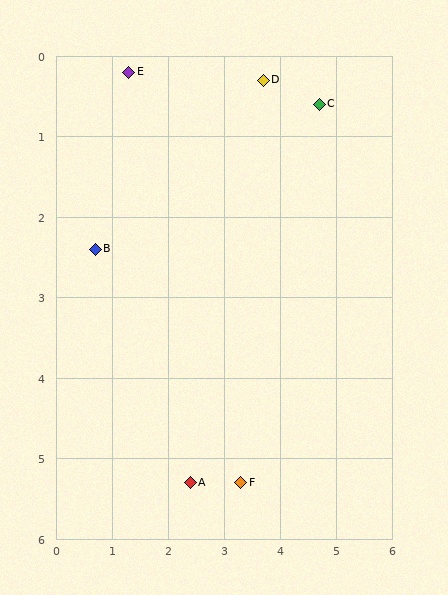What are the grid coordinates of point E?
Point E is at approximately (1.3, 0.2).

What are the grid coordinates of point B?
Point B is at approximately (0.7, 2.4).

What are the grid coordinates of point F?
Point F is at approximately (3.3, 5.3).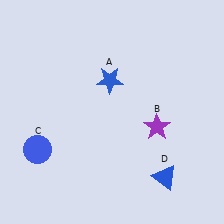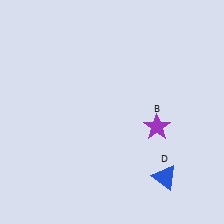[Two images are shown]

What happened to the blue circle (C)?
The blue circle (C) was removed in Image 2. It was in the bottom-left area of Image 1.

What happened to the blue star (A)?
The blue star (A) was removed in Image 2. It was in the top-left area of Image 1.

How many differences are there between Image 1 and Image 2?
There are 2 differences between the two images.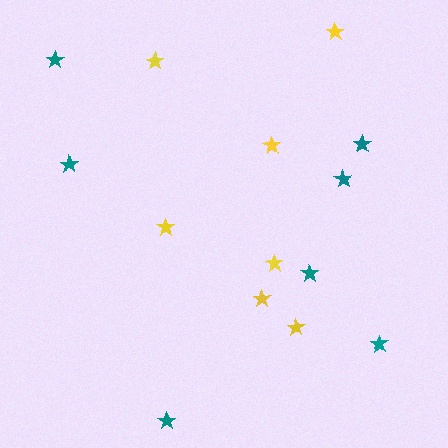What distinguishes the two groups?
There are 2 groups: one group of yellow stars (7) and one group of teal stars (7).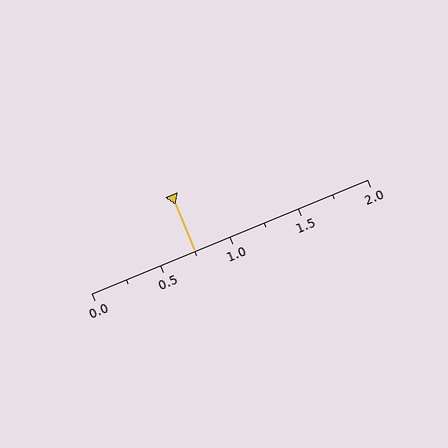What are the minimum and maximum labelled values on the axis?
The axis runs from 0.0 to 2.0.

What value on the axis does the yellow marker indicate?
The marker indicates approximately 0.75.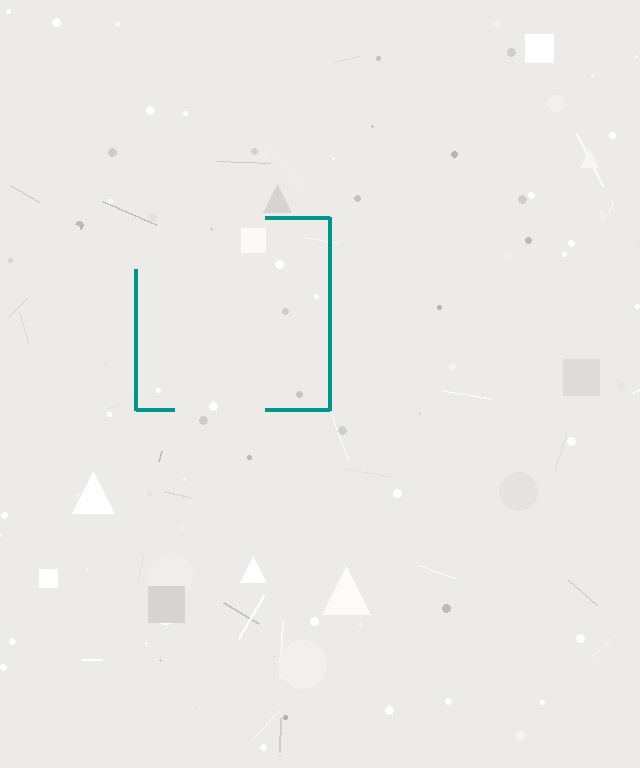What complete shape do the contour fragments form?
The contour fragments form a square.